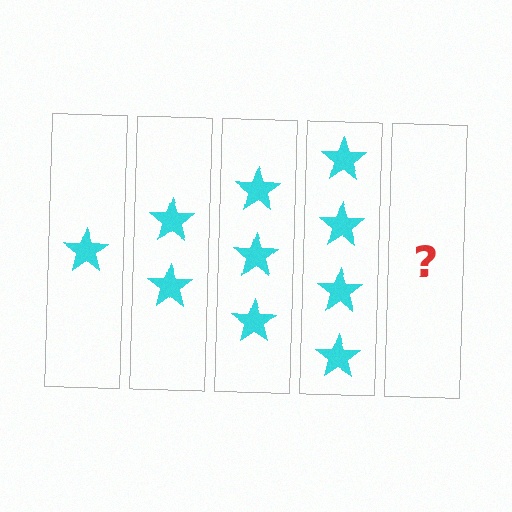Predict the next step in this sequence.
The next step is 5 stars.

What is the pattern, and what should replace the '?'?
The pattern is that each step adds one more star. The '?' should be 5 stars.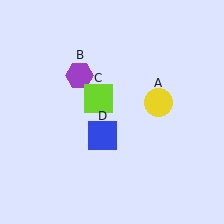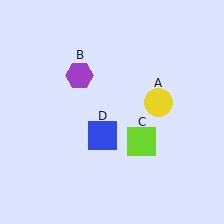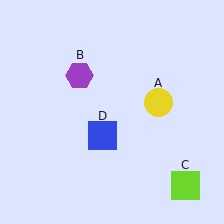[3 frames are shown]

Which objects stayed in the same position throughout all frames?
Yellow circle (object A) and purple hexagon (object B) and blue square (object D) remained stationary.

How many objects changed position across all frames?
1 object changed position: lime square (object C).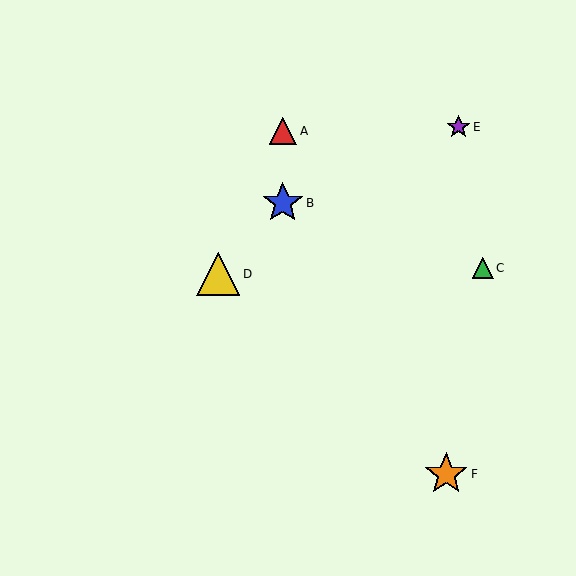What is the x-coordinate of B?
Object B is at x≈283.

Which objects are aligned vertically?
Objects A, B are aligned vertically.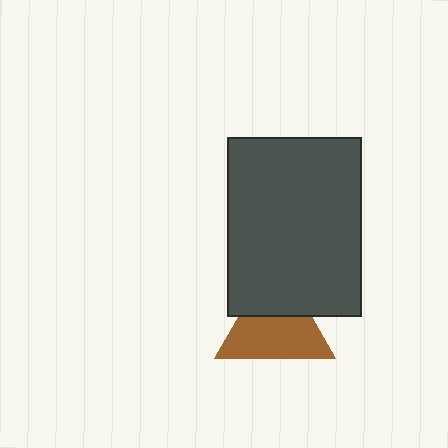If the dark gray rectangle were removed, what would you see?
You would see the complete brown triangle.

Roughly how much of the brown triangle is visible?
About half of it is visible (roughly 63%).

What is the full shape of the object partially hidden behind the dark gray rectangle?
The partially hidden object is a brown triangle.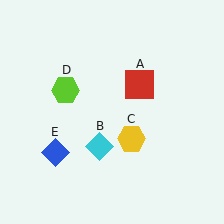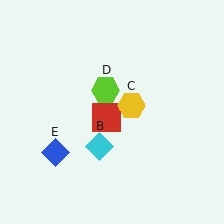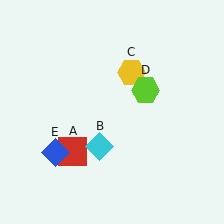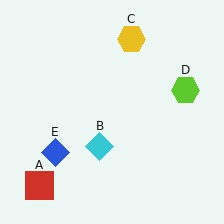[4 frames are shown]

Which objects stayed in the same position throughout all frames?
Cyan diamond (object B) and blue diamond (object E) remained stationary.